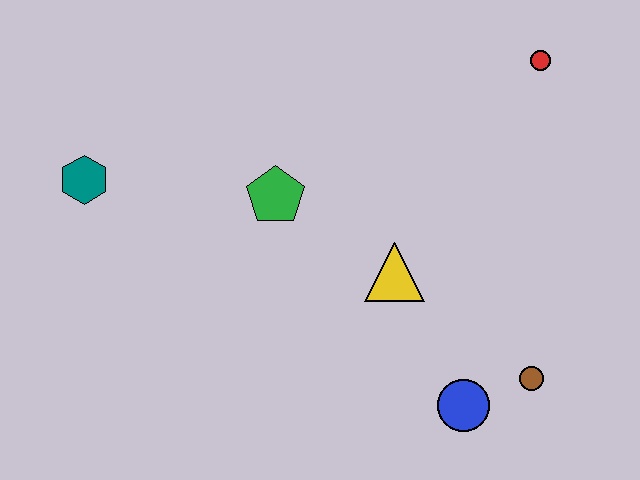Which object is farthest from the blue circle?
The teal hexagon is farthest from the blue circle.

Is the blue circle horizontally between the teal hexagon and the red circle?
Yes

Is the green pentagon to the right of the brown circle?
No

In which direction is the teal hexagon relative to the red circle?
The teal hexagon is to the left of the red circle.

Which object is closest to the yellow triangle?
The green pentagon is closest to the yellow triangle.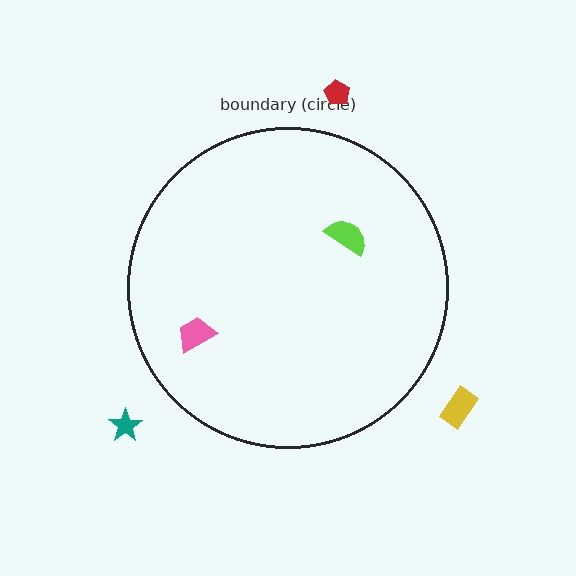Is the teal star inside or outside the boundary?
Outside.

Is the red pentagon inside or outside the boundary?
Outside.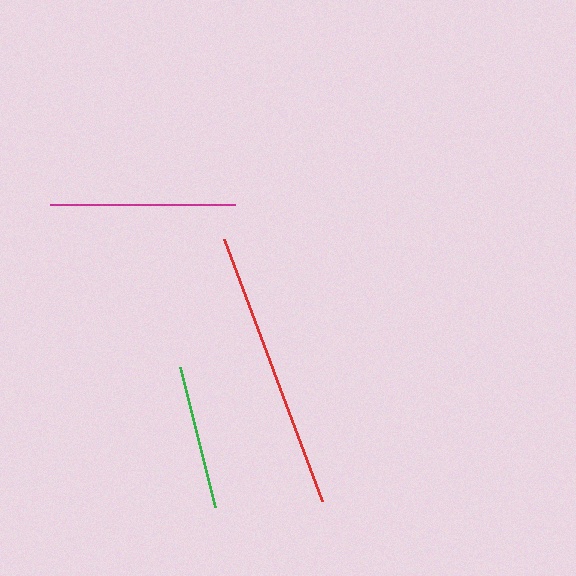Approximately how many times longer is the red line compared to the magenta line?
The red line is approximately 1.5 times the length of the magenta line.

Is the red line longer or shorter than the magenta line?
The red line is longer than the magenta line.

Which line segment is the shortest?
The green line is the shortest at approximately 144 pixels.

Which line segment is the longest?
The red line is the longest at approximately 279 pixels.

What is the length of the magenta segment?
The magenta segment is approximately 186 pixels long.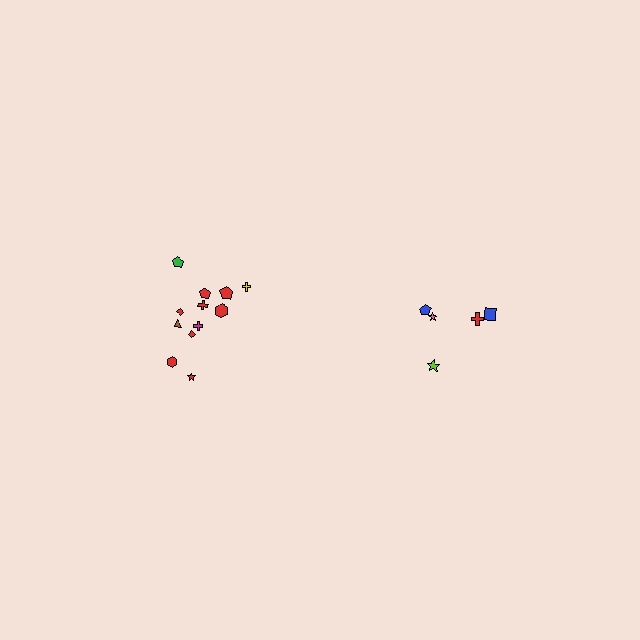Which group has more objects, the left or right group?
The left group.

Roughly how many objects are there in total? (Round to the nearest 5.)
Roughly 15 objects in total.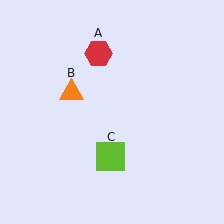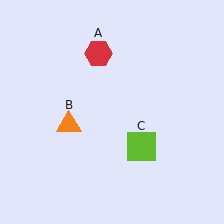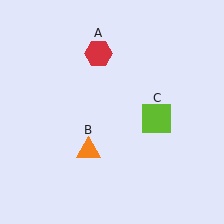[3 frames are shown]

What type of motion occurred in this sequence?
The orange triangle (object B), lime square (object C) rotated counterclockwise around the center of the scene.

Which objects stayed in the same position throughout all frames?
Red hexagon (object A) remained stationary.